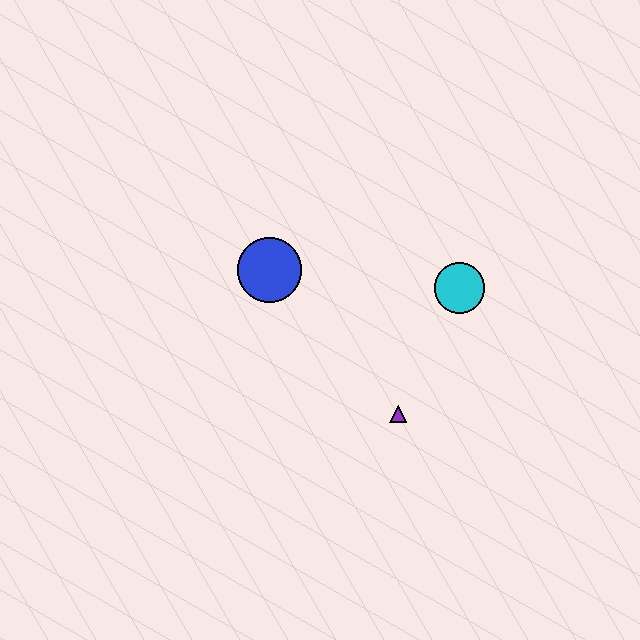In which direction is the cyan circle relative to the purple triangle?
The cyan circle is above the purple triangle.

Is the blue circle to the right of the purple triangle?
No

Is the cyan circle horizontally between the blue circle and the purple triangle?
No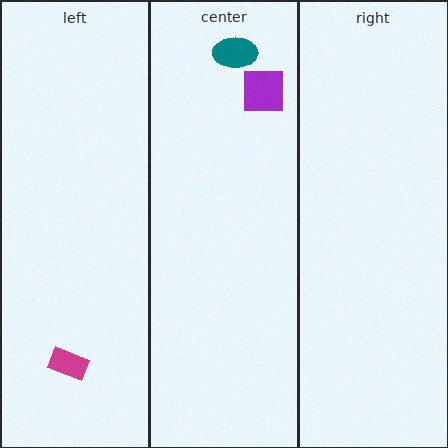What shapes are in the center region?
The teal ellipse, the purple square.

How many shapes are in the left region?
1.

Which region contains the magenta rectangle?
The left region.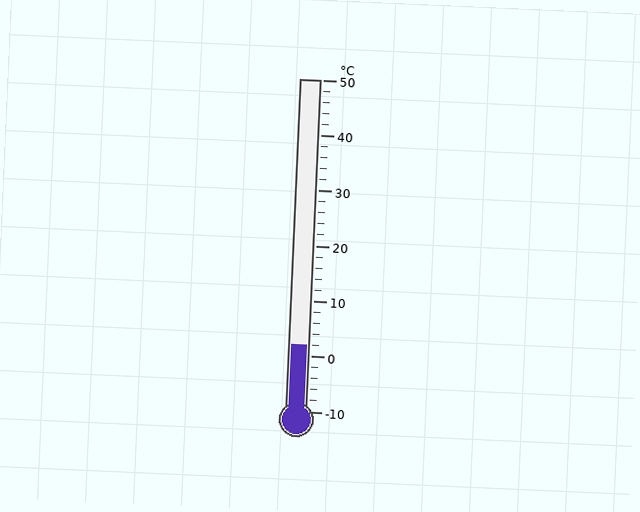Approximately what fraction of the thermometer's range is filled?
The thermometer is filled to approximately 20% of its range.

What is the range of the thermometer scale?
The thermometer scale ranges from -10°C to 50°C.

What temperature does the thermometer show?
The thermometer shows approximately 2°C.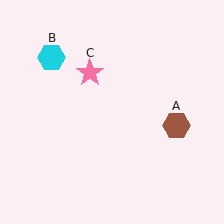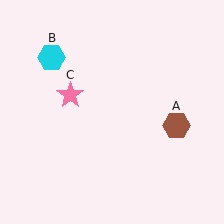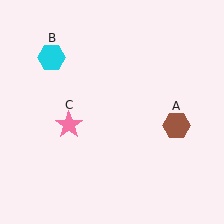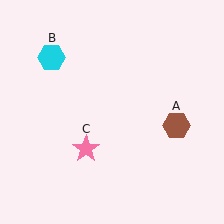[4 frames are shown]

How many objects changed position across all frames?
1 object changed position: pink star (object C).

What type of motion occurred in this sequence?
The pink star (object C) rotated counterclockwise around the center of the scene.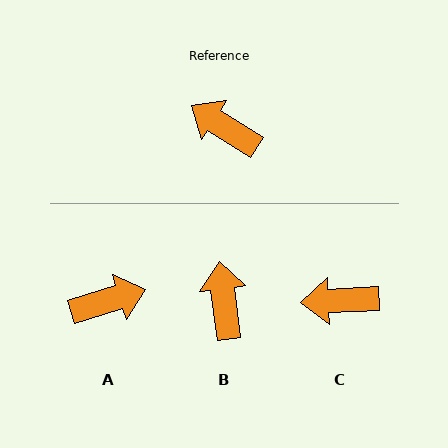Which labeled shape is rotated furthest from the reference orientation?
A, about 130 degrees away.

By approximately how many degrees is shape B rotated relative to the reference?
Approximately 50 degrees clockwise.